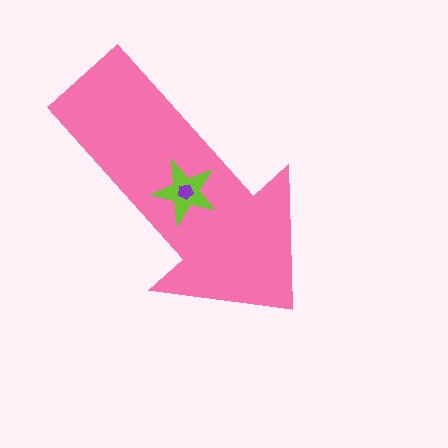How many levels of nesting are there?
3.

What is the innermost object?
The purple pentagon.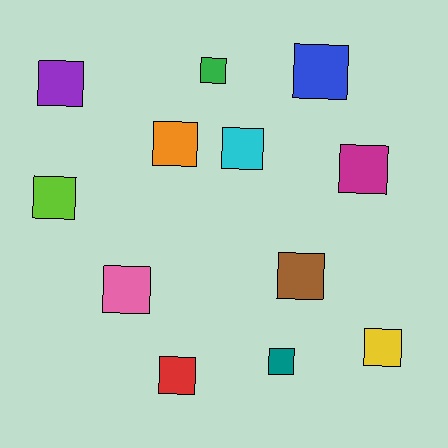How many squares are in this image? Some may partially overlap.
There are 12 squares.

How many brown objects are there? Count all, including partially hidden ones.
There is 1 brown object.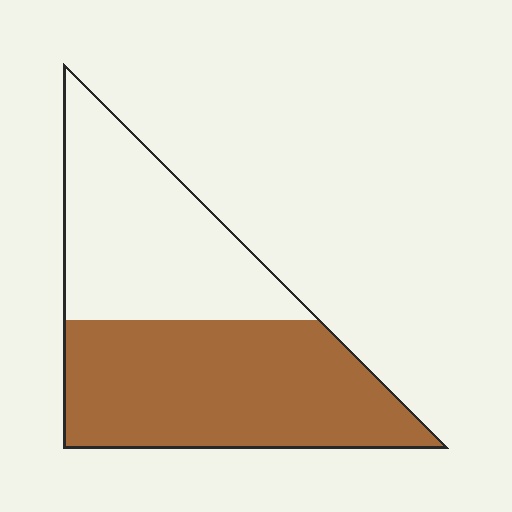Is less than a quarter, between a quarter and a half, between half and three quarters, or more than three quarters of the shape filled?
Between half and three quarters.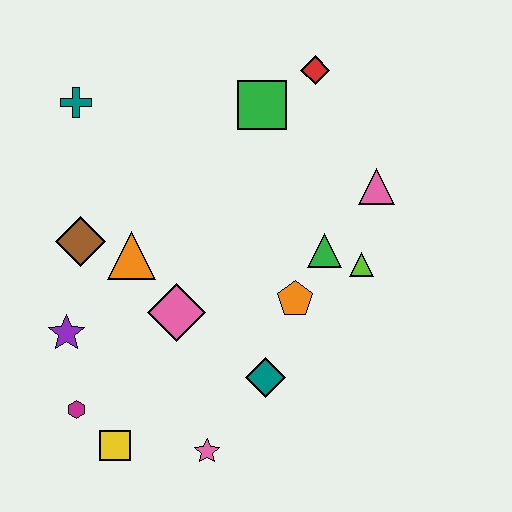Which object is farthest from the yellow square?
The red diamond is farthest from the yellow square.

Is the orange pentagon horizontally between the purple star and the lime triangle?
Yes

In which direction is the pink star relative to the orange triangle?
The pink star is below the orange triangle.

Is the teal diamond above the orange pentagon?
No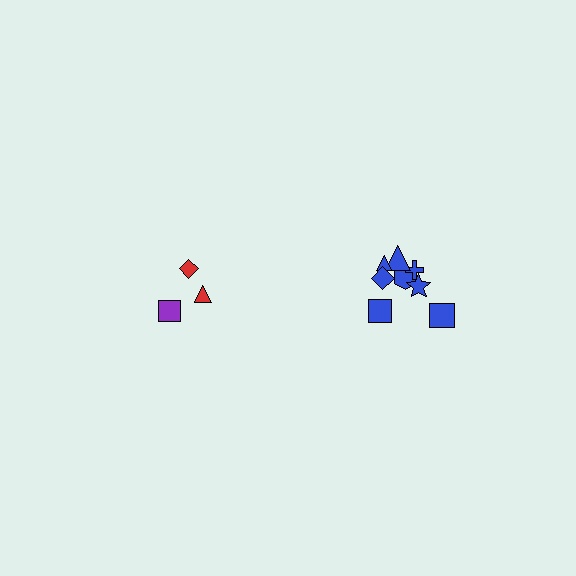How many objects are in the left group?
There are 3 objects.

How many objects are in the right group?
There are 8 objects.